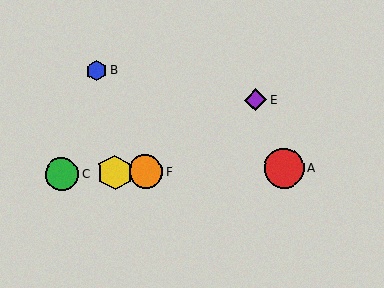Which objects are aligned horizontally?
Objects A, C, D, F are aligned horizontally.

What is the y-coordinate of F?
Object F is at y≈172.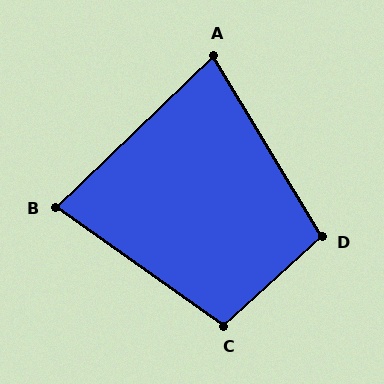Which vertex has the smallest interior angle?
A, at approximately 78 degrees.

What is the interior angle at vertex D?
Approximately 101 degrees (obtuse).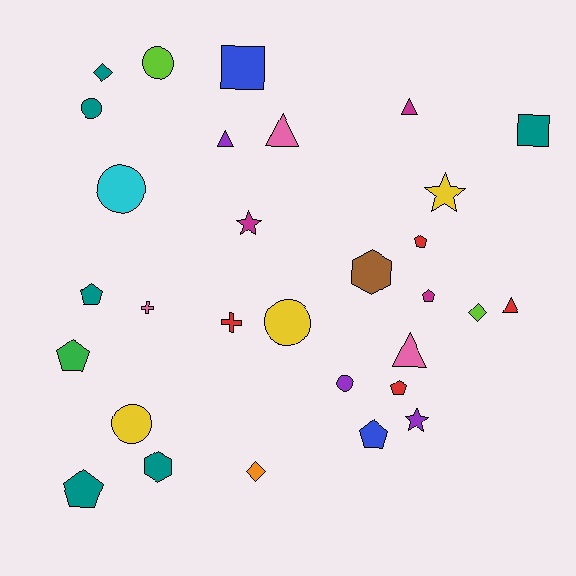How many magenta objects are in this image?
There are 3 magenta objects.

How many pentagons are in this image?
There are 7 pentagons.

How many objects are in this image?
There are 30 objects.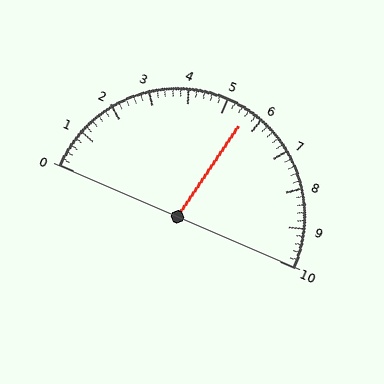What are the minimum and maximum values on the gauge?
The gauge ranges from 0 to 10.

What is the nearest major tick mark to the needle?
The nearest major tick mark is 6.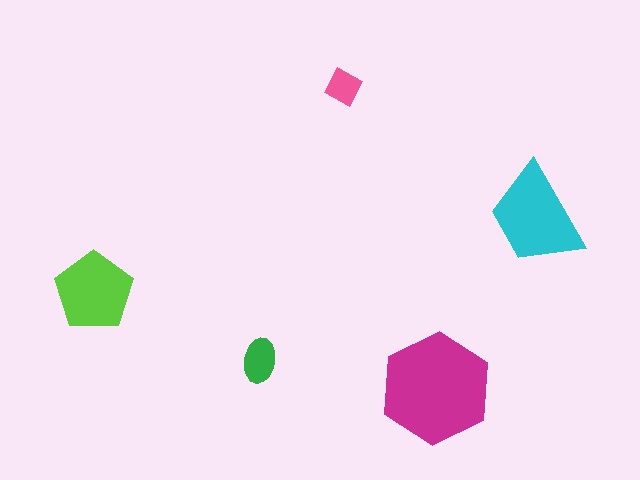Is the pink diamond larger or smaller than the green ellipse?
Smaller.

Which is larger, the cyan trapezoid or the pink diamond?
The cyan trapezoid.